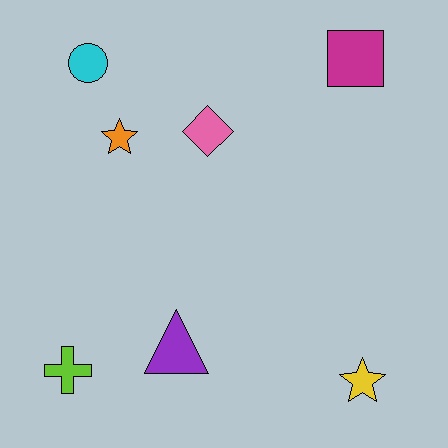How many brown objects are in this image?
There are no brown objects.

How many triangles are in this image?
There is 1 triangle.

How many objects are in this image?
There are 7 objects.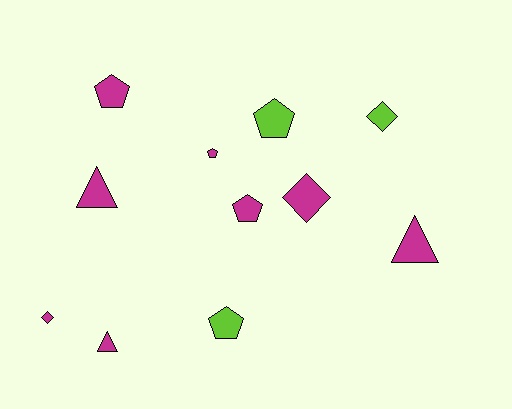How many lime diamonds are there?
There is 1 lime diamond.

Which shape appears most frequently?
Pentagon, with 5 objects.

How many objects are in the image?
There are 11 objects.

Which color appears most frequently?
Magenta, with 8 objects.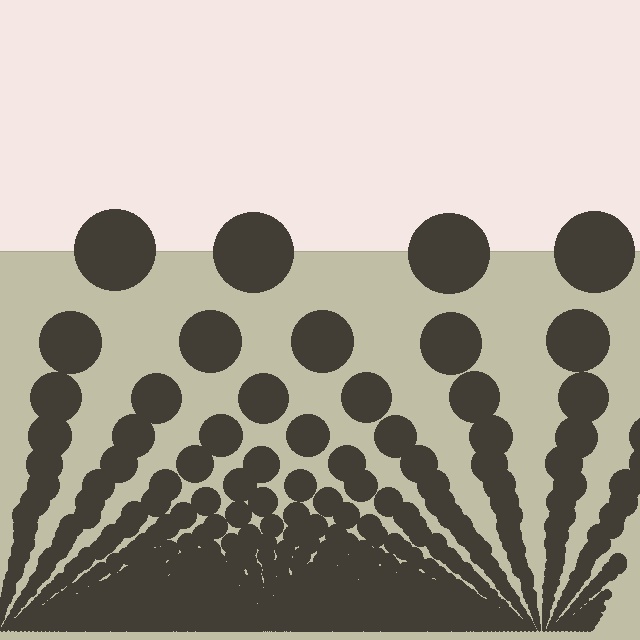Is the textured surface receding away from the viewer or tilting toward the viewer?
The surface appears to tilt toward the viewer. Texture elements get larger and sparser toward the top.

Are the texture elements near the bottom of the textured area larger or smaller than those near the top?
Smaller. The gradient is inverted — elements near the bottom are smaller and denser.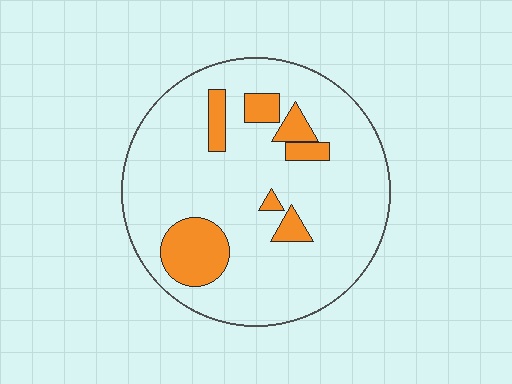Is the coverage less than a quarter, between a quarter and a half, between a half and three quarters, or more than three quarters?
Less than a quarter.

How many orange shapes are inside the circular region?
7.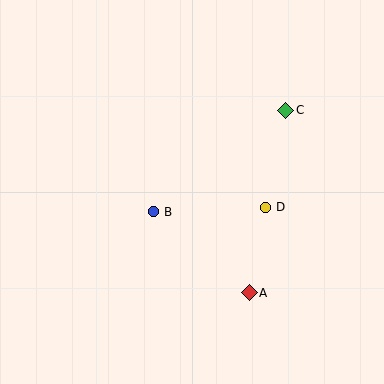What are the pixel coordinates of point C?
Point C is at (286, 110).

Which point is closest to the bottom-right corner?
Point A is closest to the bottom-right corner.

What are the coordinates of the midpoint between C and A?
The midpoint between C and A is at (268, 202).